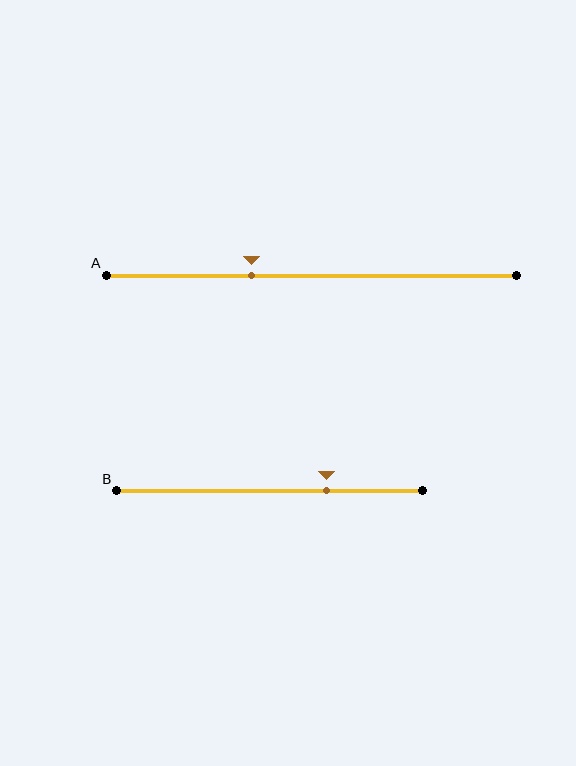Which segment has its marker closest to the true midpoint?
Segment A has its marker closest to the true midpoint.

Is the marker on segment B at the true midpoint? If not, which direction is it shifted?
No, the marker on segment B is shifted to the right by about 19% of the segment length.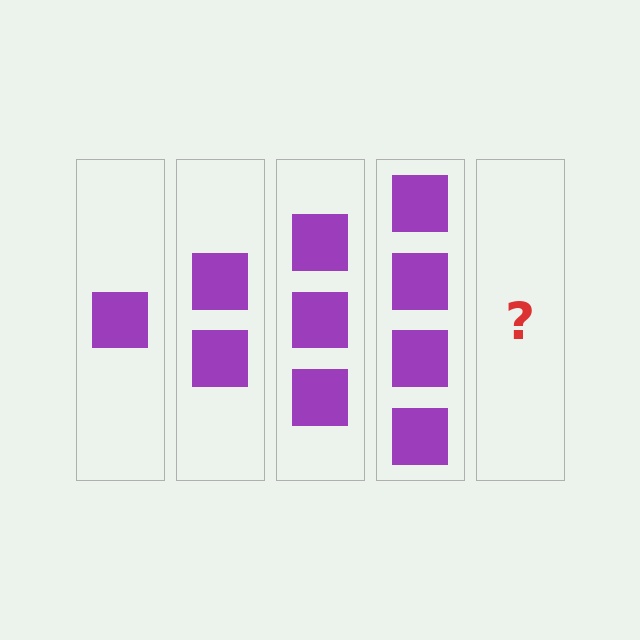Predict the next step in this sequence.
The next step is 5 squares.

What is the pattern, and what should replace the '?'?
The pattern is that each step adds one more square. The '?' should be 5 squares.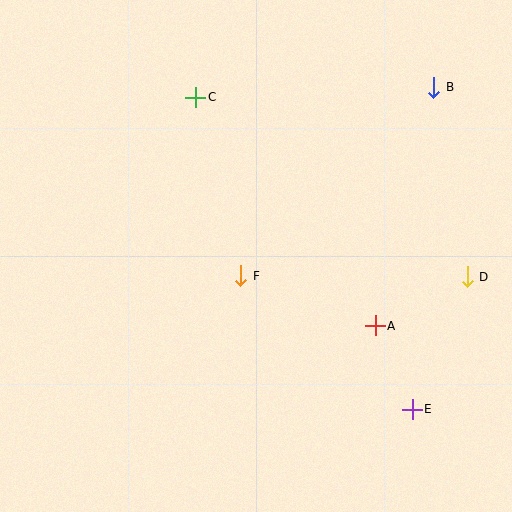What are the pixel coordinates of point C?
Point C is at (196, 97).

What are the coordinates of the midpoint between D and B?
The midpoint between D and B is at (451, 182).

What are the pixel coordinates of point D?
Point D is at (467, 277).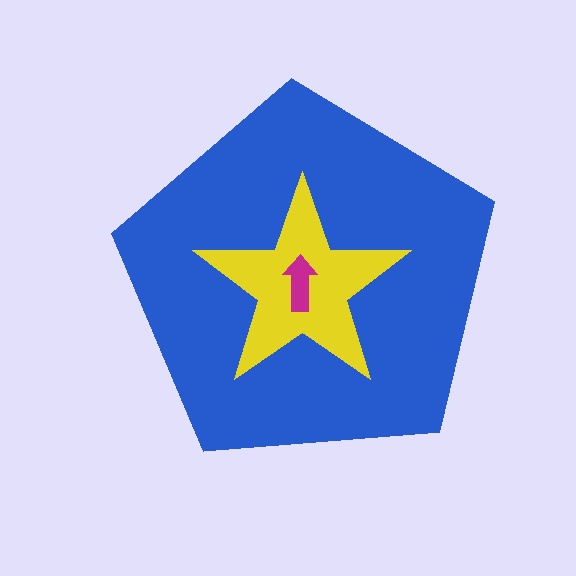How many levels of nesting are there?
3.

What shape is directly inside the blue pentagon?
The yellow star.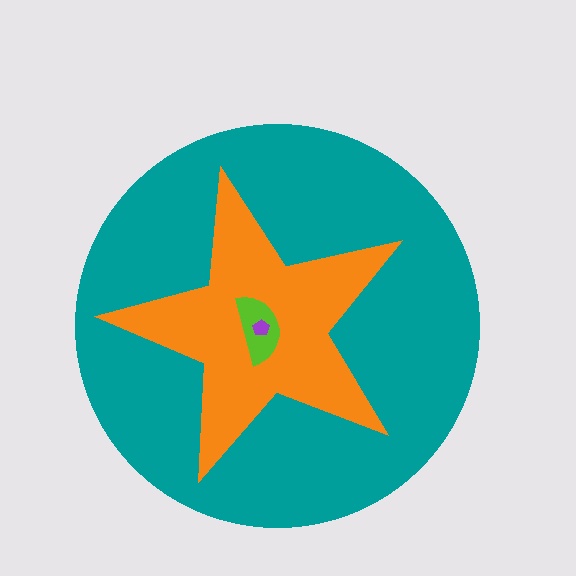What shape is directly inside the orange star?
The lime semicircle.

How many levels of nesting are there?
4.